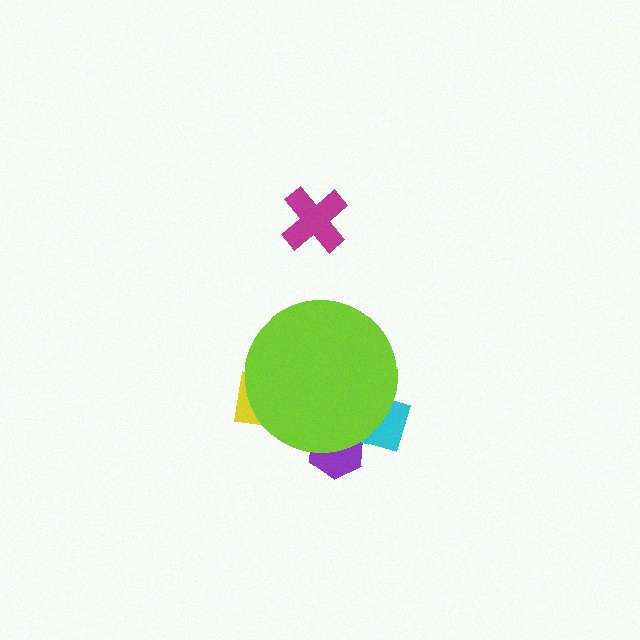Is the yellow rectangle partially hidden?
Yes, the yellow rectangle is partially hidden behind the lime circle.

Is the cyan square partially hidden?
Yes, the cyan square is partially hidden behind the lime circle.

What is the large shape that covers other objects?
A lime circle.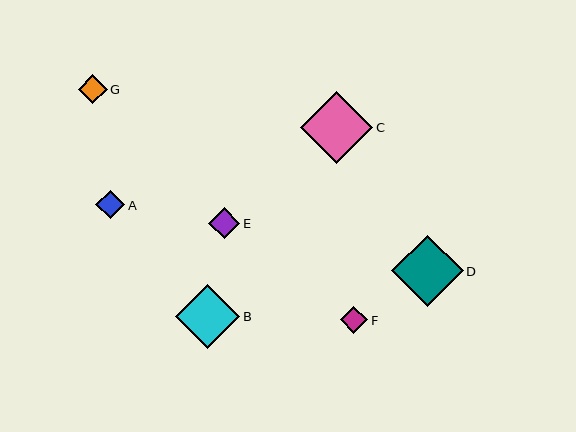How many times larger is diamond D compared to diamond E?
Diamond D is approximately 2.3 times the size of diamond E.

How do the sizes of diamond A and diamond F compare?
Diamond A and diamond F are approximately the same size.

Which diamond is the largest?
Diamond C is the largest with a size of approximately 72 pixels.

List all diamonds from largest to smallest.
From largest to smallest: C, D, B, E, A, G, F.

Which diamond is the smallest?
Diamond F is the smallest with a size of approximately 28 pixels.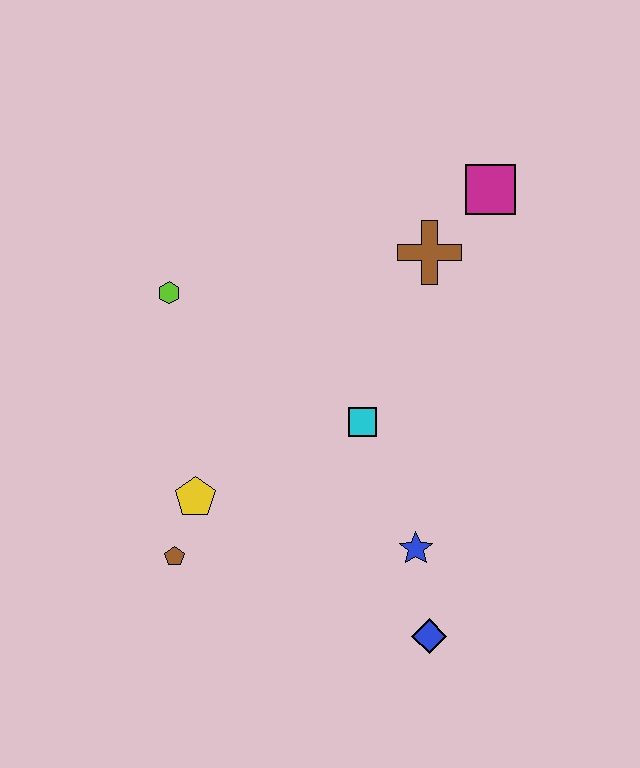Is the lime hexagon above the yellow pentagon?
Yes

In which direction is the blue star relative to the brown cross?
The blue star is below the brown cross.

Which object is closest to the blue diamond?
The blue star is closest to the blue diamond.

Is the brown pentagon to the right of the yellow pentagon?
No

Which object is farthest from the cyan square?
The magenta square is farthest from the cyan square.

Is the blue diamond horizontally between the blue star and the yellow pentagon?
No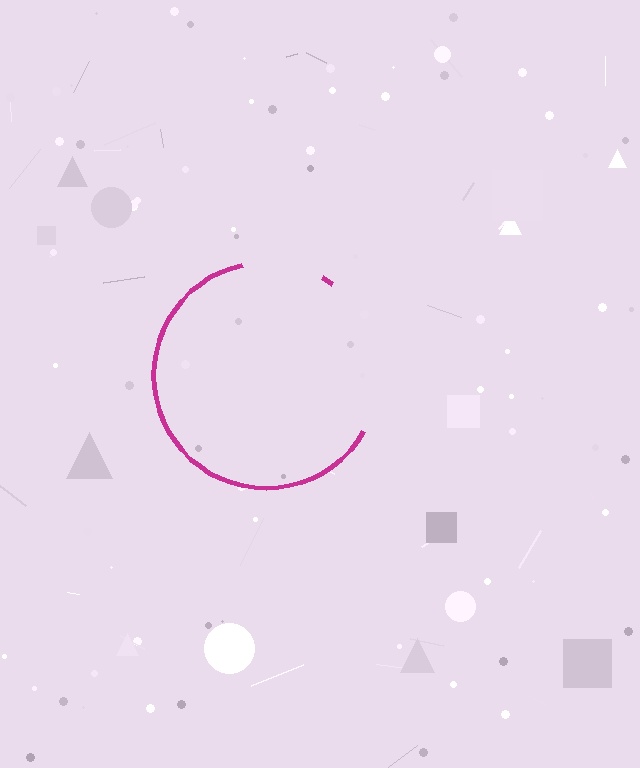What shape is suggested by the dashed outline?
The dashed outline suggests a circle.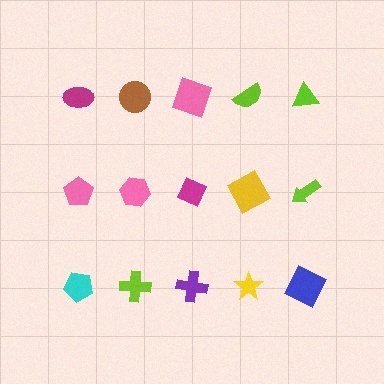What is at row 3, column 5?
A blue square.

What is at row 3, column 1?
A cyan pentagon.